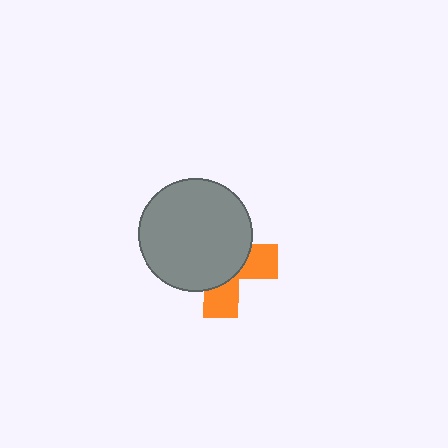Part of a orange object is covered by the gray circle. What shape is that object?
It is a cross.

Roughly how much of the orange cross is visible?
A small part of it is visible (roughly 34%).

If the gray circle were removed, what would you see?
You would see the complete orange cross.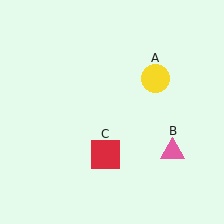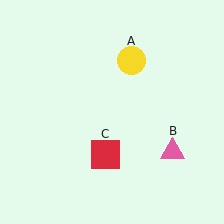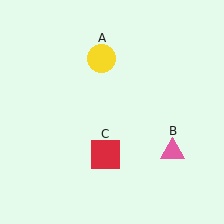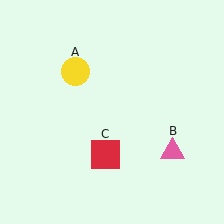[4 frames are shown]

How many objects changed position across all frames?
1 object changed position: yellow circle (object A).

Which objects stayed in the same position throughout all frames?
Pink triangle (object B) and red square (object C) remained stationary.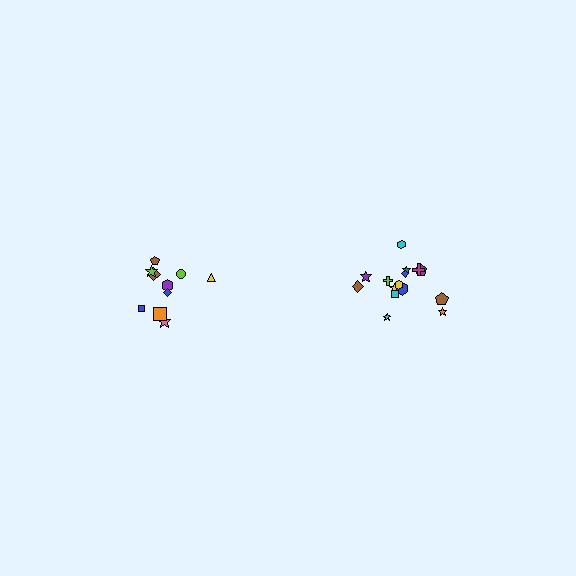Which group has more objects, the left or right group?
The right group.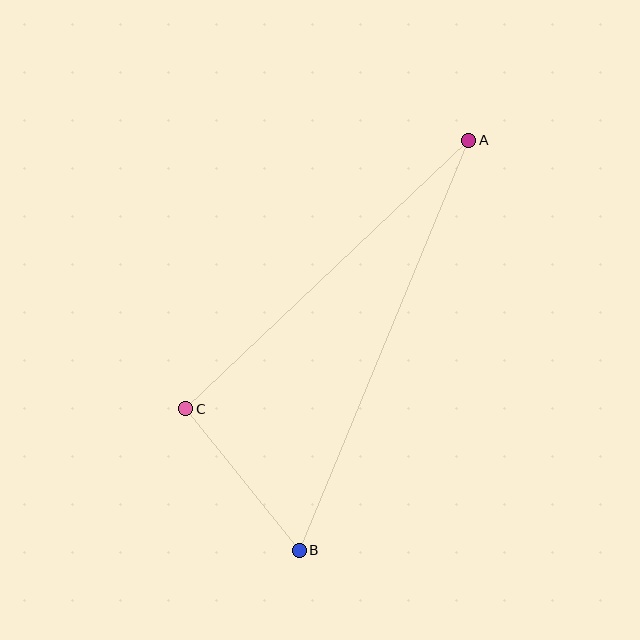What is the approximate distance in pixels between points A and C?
The distance between A and C is approximately 390 pixels.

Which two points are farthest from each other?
Points A and B are farthest from each other.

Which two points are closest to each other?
Points B and C are closest to each other.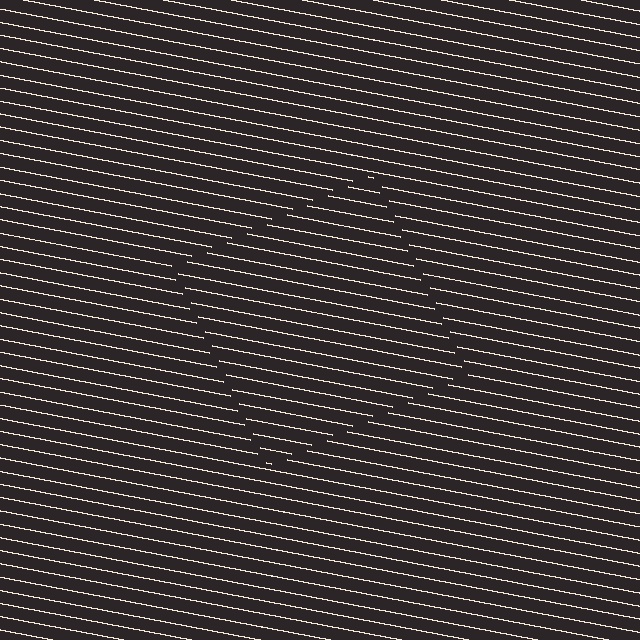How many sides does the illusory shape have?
4 sides — the line-ends trace a square.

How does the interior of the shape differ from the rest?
The interior of the shape contains the same grating, shifted by half a period — the contour is defined by the phase discontinuity where line-ends from the inner and outer gratings abut.